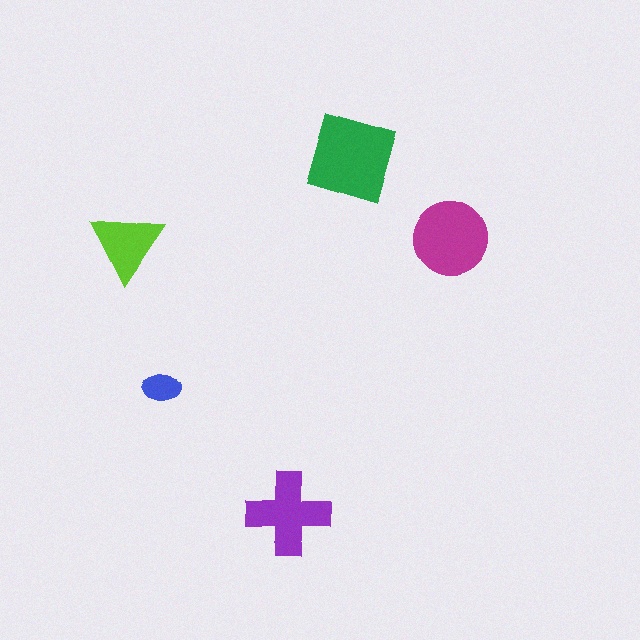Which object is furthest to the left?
The lime triangle is leftmost.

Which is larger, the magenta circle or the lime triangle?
The magenta circle.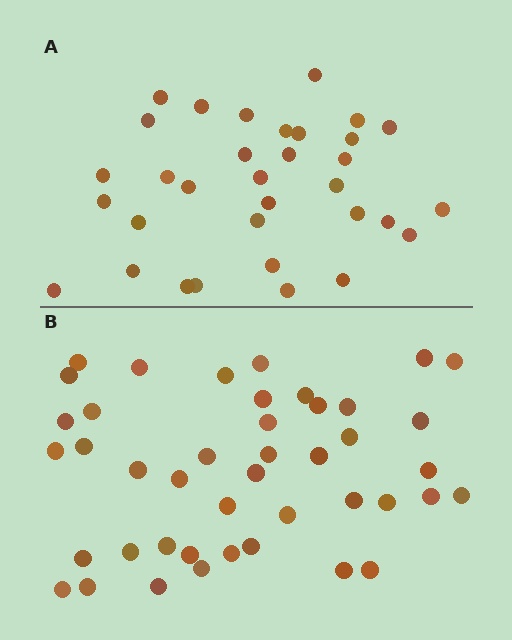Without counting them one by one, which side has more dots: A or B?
Region B (the bottom region) has more dots.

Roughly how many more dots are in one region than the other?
Region B has roughly 10 or so more dots than region A.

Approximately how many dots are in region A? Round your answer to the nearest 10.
About 30 dots. (The exact count is 33, which rounds to 30.)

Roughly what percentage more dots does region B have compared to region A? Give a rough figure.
About 30% more.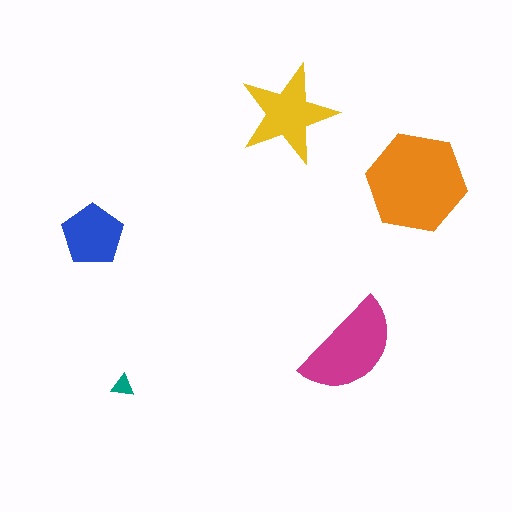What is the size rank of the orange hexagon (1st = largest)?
1st.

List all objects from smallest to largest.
The teal triangle, the blue pentagon, the yellow star, the magenta semicircle, the orange hexagon.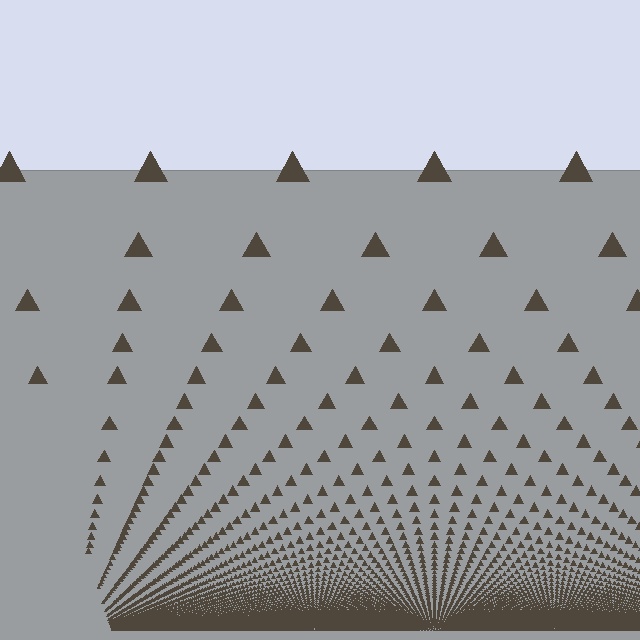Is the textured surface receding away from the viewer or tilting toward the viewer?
The surface appears to tilt toward the viewer. Texture elements get larger and sparser toward the top.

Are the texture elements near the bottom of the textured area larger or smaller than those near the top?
Smaller. The gradient is inverted — elements near the bottom are smaller and denser.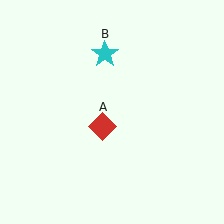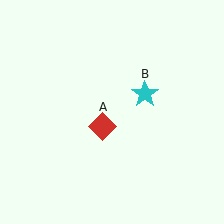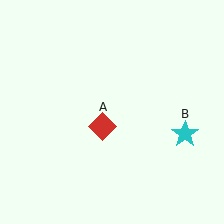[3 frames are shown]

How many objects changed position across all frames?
1 object changed position: cyan star (object B).